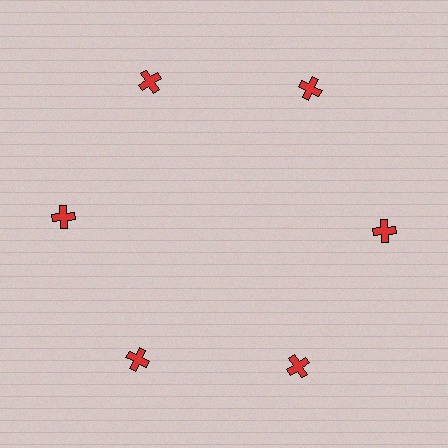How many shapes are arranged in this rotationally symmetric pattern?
There are 6 shapes, arranged in 6 groups of 1.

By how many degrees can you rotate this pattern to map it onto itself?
The pattern maps onto itself every 60 degrees of rotation.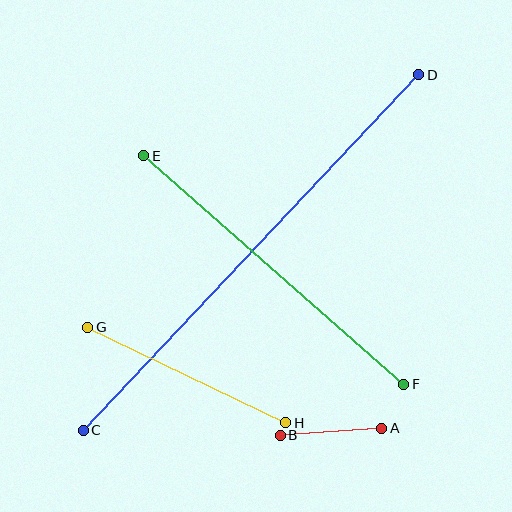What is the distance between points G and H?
The distance is approximately 220 pixels.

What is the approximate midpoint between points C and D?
The midpoint is at approximately (251, 253) pixels.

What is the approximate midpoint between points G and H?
The midpoint is at approximately (187, 375) pixels.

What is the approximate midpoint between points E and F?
The midpoint is at approximately (274, 270) pixels.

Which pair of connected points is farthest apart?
Points C and D are farthest apart.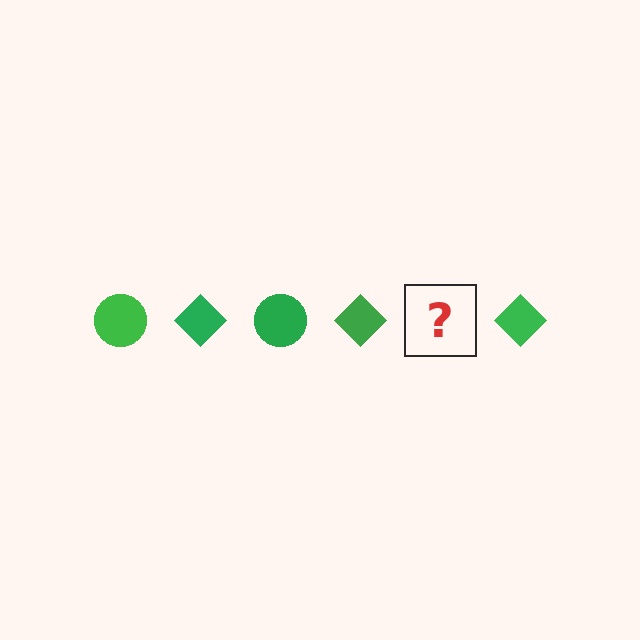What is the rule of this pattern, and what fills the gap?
The rule is that the pattern cycles through circle, diamond shapes in green. The gap should be filled with a green circle.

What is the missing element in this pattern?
The missing element is a green circle.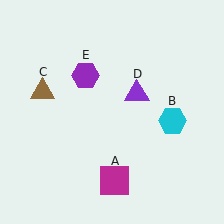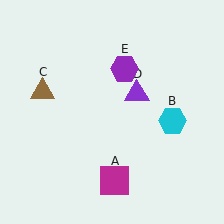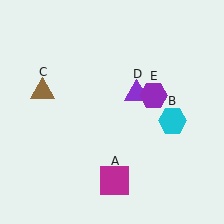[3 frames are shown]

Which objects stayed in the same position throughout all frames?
Magenta square (object A) and cyan hexagon (object B) and brown triangle (object C) and purple triangle (object D) remained stationary.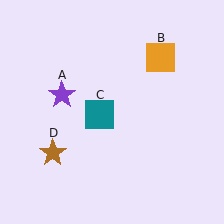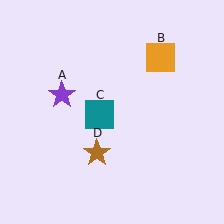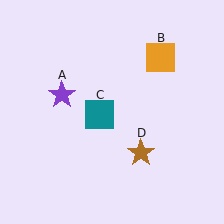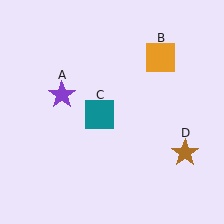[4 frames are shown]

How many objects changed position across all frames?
1 object changed position: brown star (object D).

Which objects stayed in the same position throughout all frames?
Purple star (object A) and orange square (object B) and teal square (object C) remained stationary.